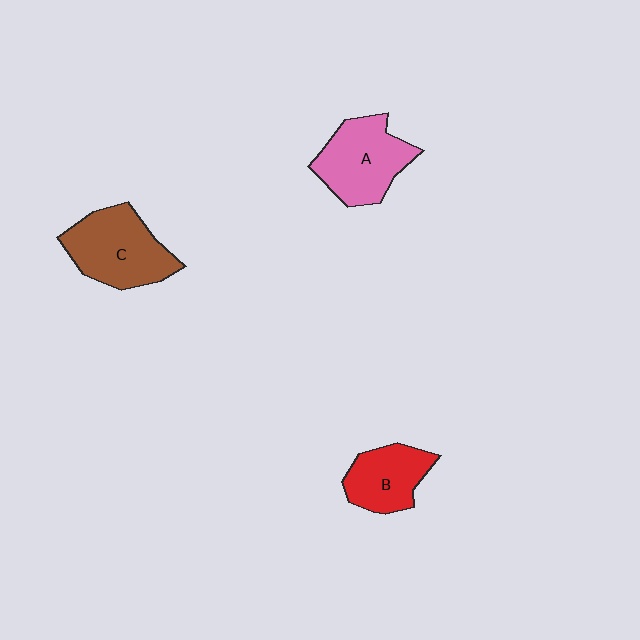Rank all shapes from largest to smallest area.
From largest to smallest: C (brown), A (pink), B (red).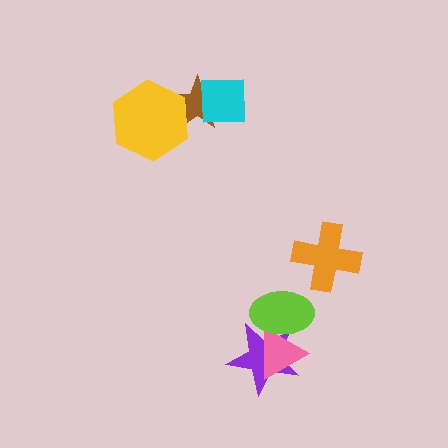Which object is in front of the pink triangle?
The lime ellipse is in front of the pink triangle.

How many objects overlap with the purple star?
2 objects overlap with the purple star.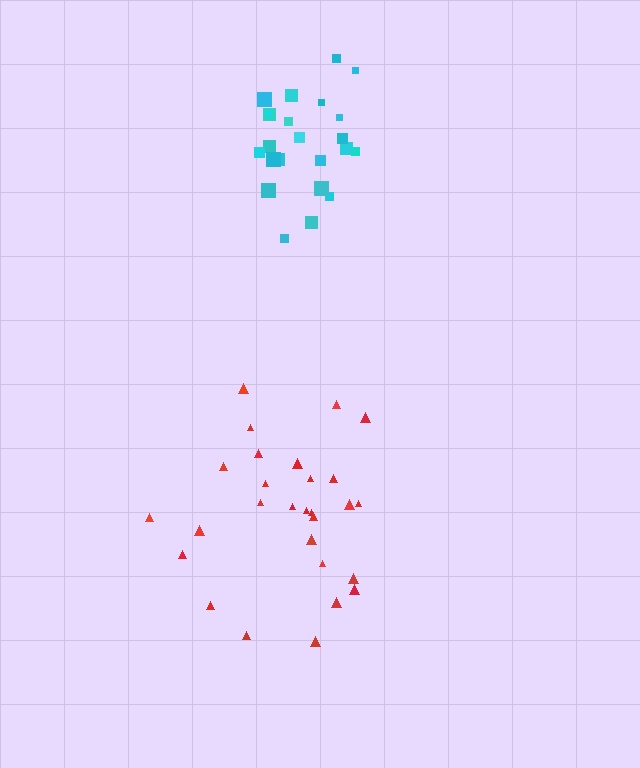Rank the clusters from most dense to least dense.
cyan, red.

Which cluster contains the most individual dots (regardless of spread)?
Red (28).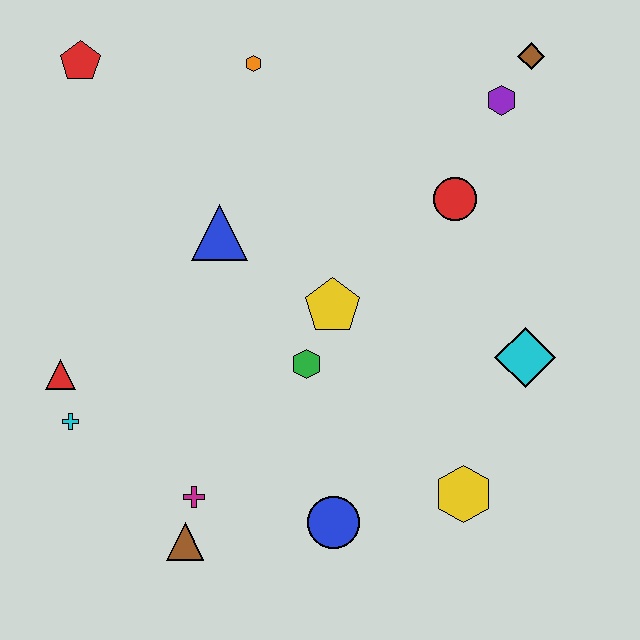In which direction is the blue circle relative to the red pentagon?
The blue circle is below the red pentagon.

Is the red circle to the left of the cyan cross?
No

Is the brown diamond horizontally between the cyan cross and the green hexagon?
No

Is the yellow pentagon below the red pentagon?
Yes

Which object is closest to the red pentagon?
The orange hexagon is closest to the red pentagon.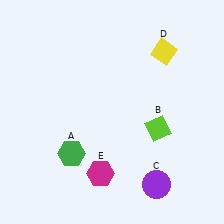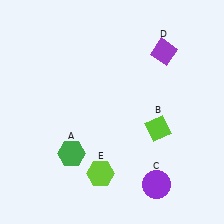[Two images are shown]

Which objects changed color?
D changed from yellow to purple. E changed from magenta to lime.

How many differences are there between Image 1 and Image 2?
There are 2 differences between the two images.